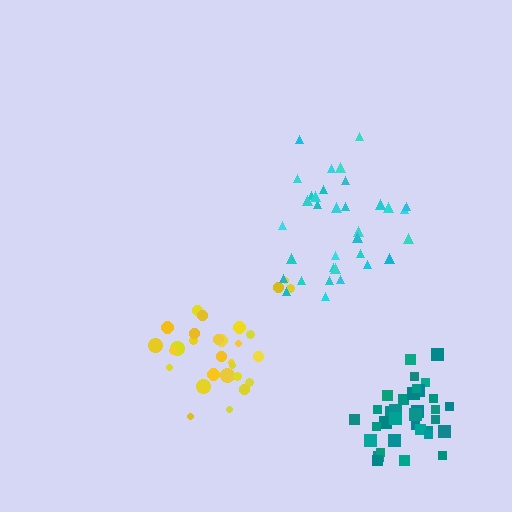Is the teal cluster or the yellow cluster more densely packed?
Teal.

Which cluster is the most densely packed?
Teal.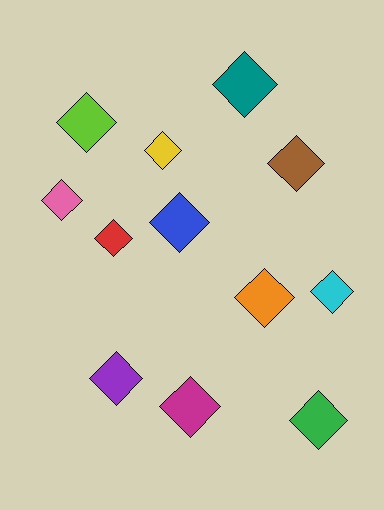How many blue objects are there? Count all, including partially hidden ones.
There is 1 blue object.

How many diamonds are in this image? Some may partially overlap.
There are 12 diamonds.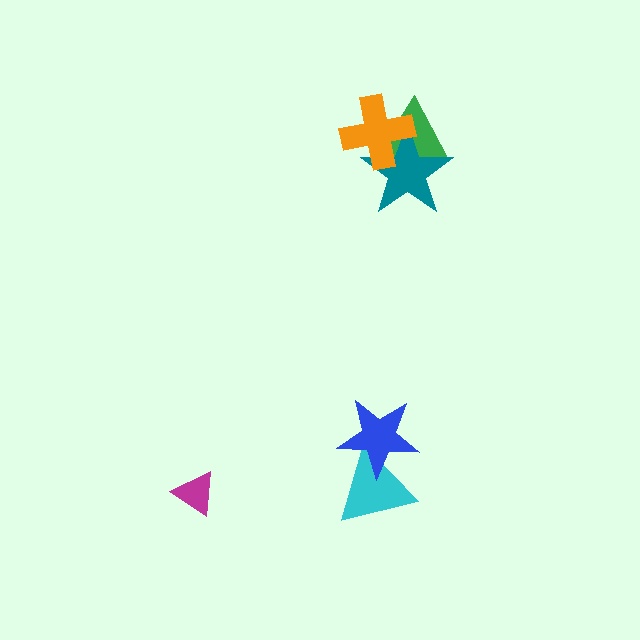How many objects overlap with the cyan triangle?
1 object overlaps with the cyan triangle.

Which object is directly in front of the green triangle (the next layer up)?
The teal star is directly in front of the green triangle.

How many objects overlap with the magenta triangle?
0 objects overlap with the magenta triangle.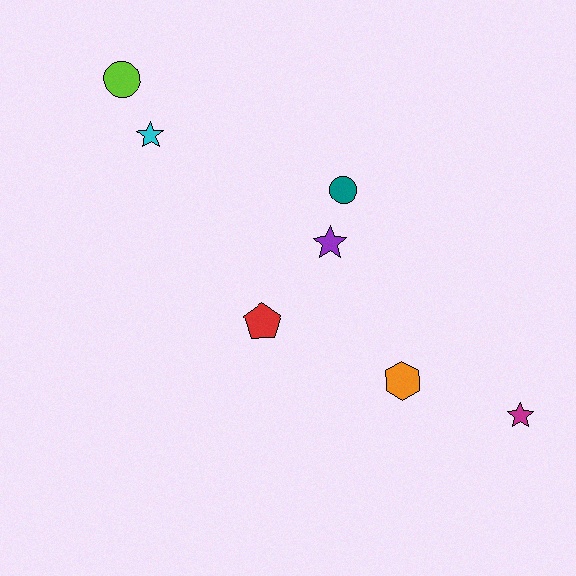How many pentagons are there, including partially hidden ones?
There is 1 pentagon.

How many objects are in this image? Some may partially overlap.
There are 7 objects.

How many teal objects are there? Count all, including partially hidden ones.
There is 1 teal object.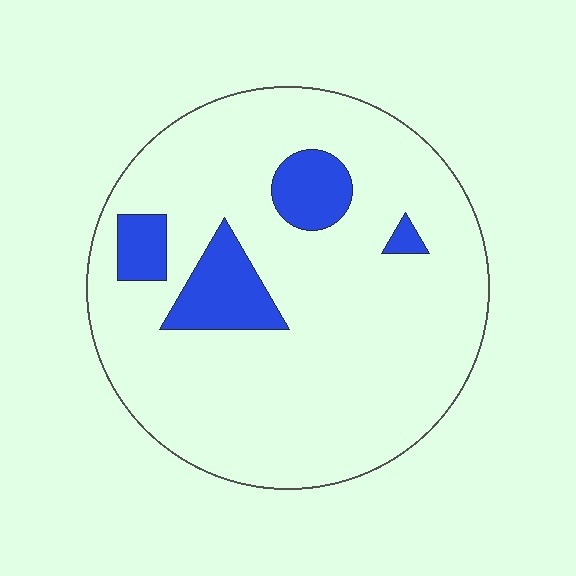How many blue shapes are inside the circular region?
4.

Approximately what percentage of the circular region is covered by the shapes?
Approximately 15%.